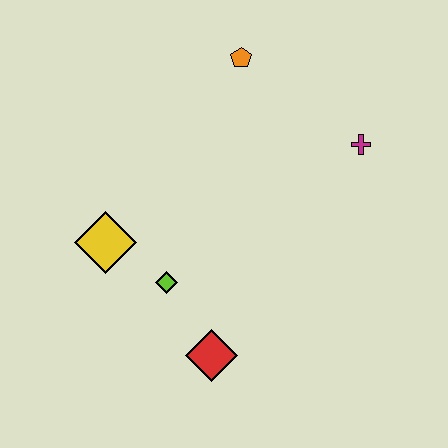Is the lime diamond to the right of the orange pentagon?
No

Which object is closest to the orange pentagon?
The magenta cross is closest to the orange pentagon.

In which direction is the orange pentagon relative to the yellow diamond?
The orange pentagon is above the yellow diamond.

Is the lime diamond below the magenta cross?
Yes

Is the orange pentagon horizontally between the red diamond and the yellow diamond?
No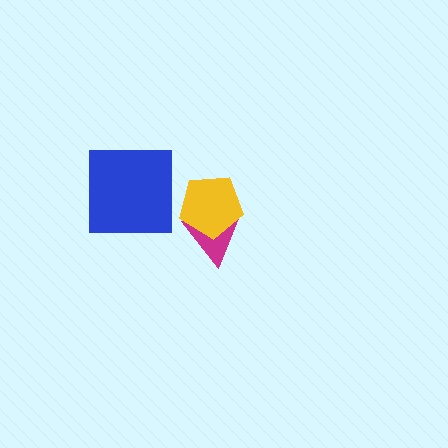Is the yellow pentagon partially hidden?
No, no other shape covers it.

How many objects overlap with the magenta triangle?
1 object overlaps with the magenta triangle.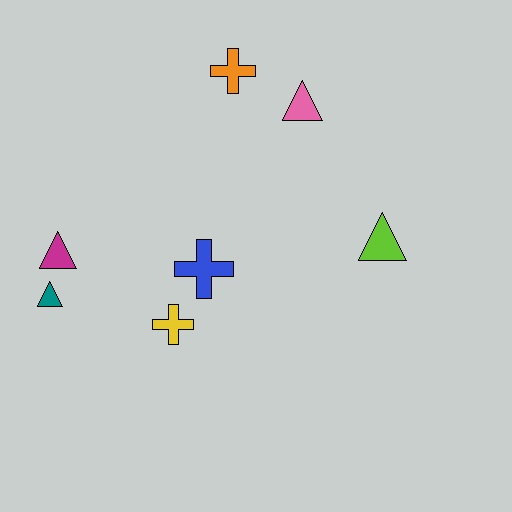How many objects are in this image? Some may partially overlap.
There are 7 objects.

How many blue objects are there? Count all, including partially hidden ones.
There is 1 blue object.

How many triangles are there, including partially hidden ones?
There are 4 triangles.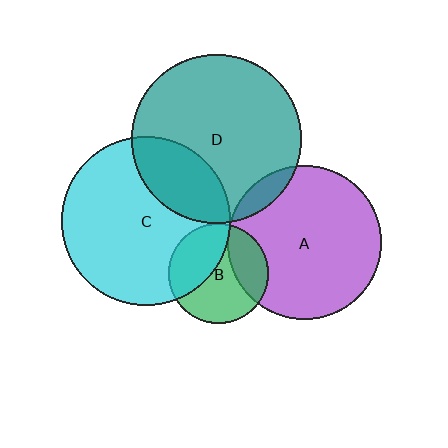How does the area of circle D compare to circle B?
Approximately 2.9 times.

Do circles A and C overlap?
Yes.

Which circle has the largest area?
Circle D (teal).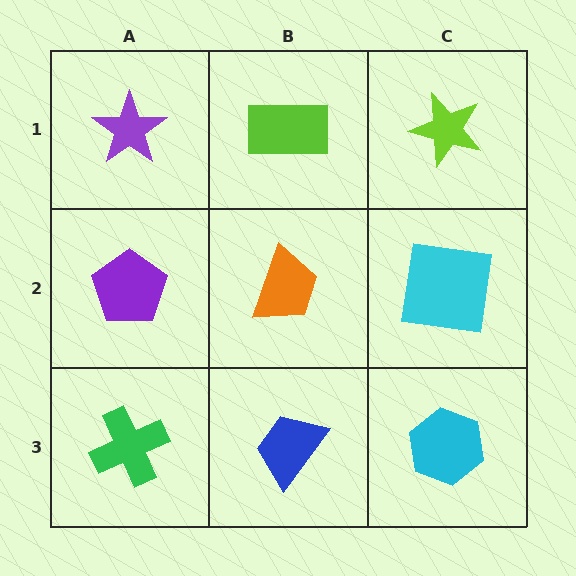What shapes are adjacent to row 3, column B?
An orange trapezoid (row 2, column B), a green cross (row 3, column A), a cyan hexagon (row 3, column C).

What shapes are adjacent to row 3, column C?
A cyan square (row 2, column C), a blue trapezoid (row 3, column B).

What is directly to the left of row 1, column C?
A lime rectangle.